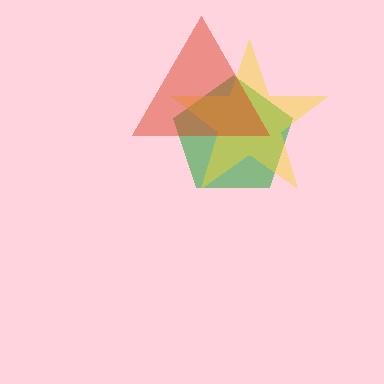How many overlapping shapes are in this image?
There are 3 overlapping shapes in the image.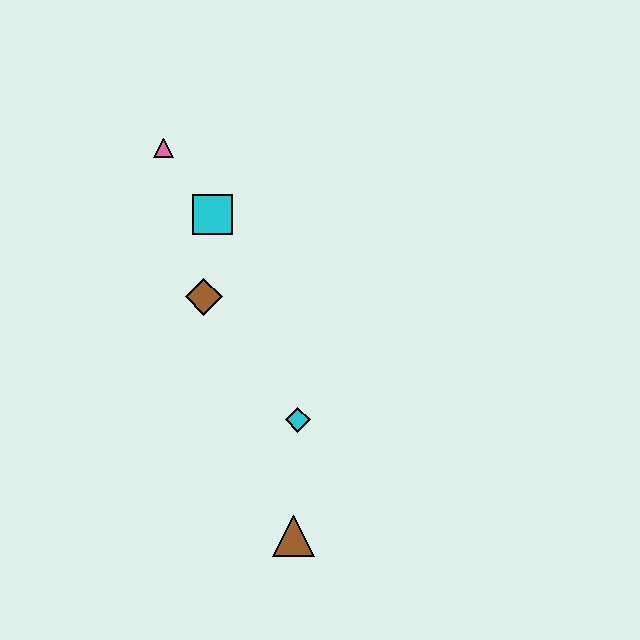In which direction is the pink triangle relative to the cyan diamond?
The pink triangle is above the cyan diamond.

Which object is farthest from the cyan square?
The brown triangle is farthest from the cyan square.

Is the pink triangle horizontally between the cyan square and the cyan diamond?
No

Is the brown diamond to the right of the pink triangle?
Yes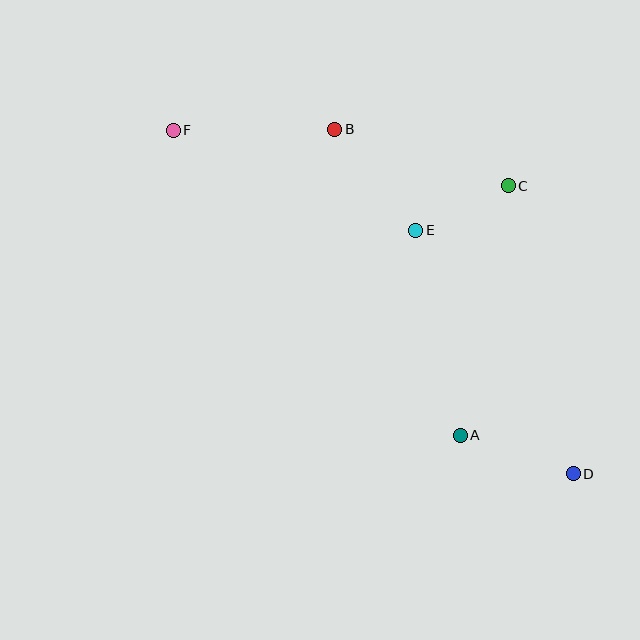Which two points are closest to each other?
Points C and E are closest to each other.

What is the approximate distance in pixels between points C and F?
The distance between C and F is approximately 340 pixels.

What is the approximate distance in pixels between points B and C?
The distance between B and C is approximately 183 pixels.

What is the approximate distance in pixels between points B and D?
The distance between B and D is approximately 419 pixels.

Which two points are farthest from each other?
Points D and F are farthest from each other.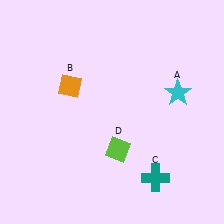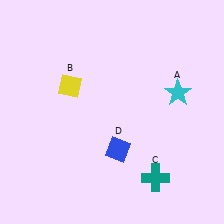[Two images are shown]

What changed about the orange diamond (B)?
In Image 1, B is orange. In Image 2, it changed to yellow.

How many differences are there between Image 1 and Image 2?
There are 2 differences between the two images.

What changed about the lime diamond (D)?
In Image 1, D is lime. In Image 2, it changed to blue.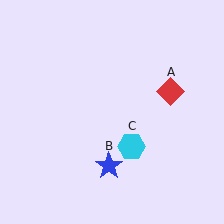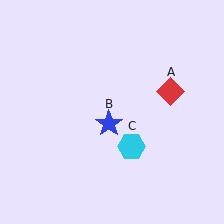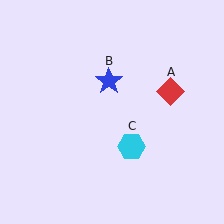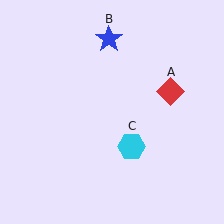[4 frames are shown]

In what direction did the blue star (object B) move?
The blue star (object B) moved up.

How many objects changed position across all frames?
1 object changed position: blue star (object B).